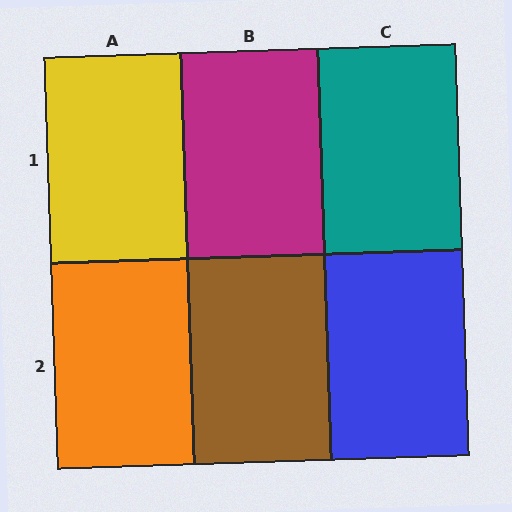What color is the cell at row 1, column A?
Yellow.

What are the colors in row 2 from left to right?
Orange, brown, blue.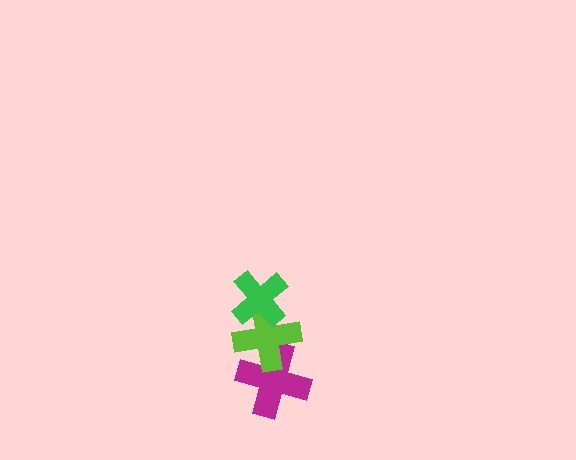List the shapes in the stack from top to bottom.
From top to bottom: the green cross, the lime cross, the magenta cross.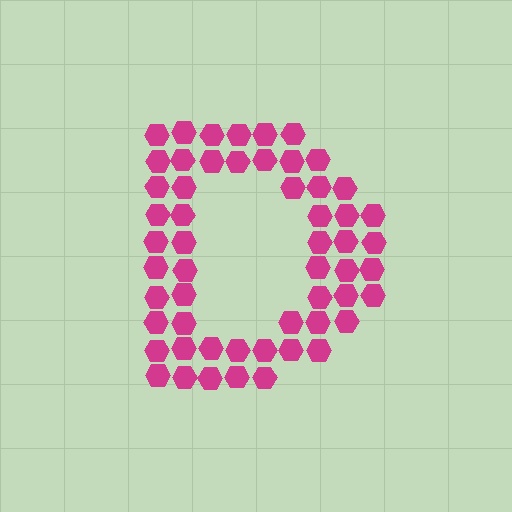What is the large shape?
The large shape is the letter D.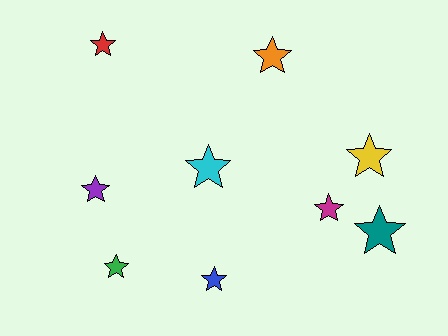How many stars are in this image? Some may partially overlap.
There are 9 stars.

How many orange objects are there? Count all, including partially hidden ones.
There is 1 orange object.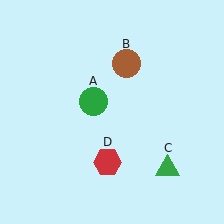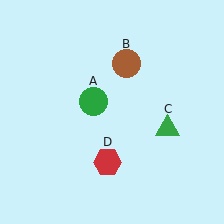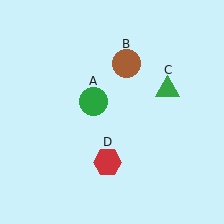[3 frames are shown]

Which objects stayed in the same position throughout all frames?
Green circle (object A) and brown circle (object B) and red hexagon (object D) remained stationary.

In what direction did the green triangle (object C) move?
The green triangle (object C) moved up.